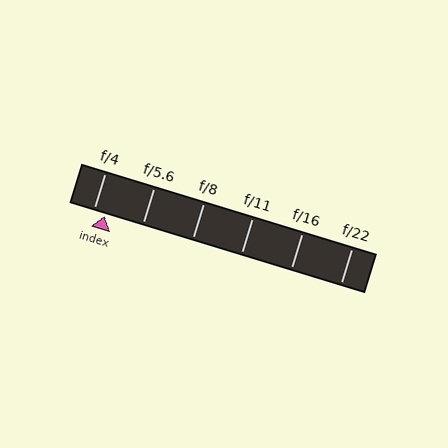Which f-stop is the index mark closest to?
The index mark is closest to f/4.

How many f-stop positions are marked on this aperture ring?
There are 6 f-stop positions marked.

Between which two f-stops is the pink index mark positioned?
The index mark is between f/4 and f/5.6.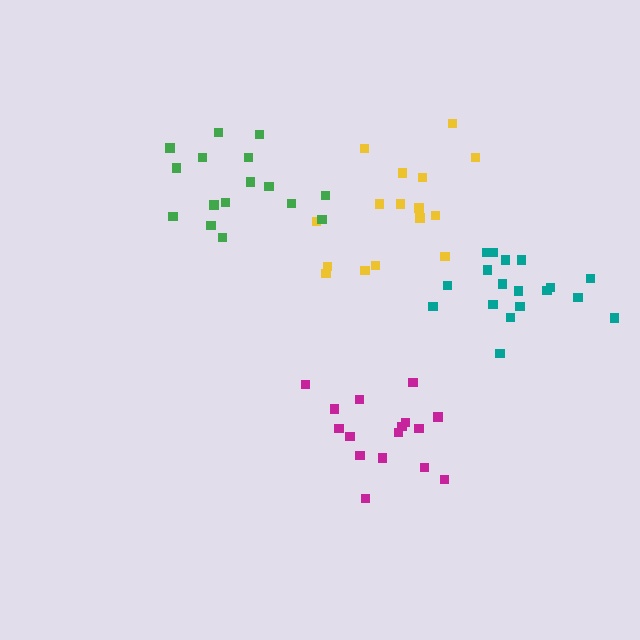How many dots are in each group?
Group 1: 16 dots, Group 2: 16 dots, Group 3: 16 dots, Group 4: 18 dots (66 total).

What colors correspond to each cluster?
The clusters are colored: yellow, green, magenta, teal.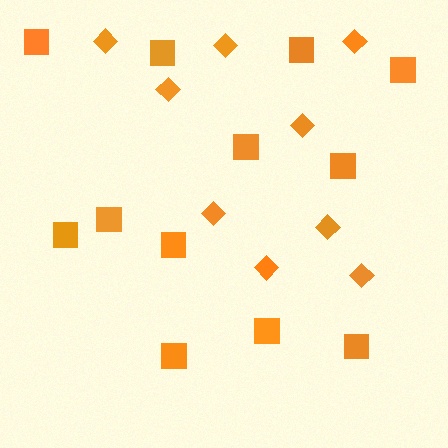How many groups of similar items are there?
There are 2 groups: one group of squares (12) and one group of diamonds (9).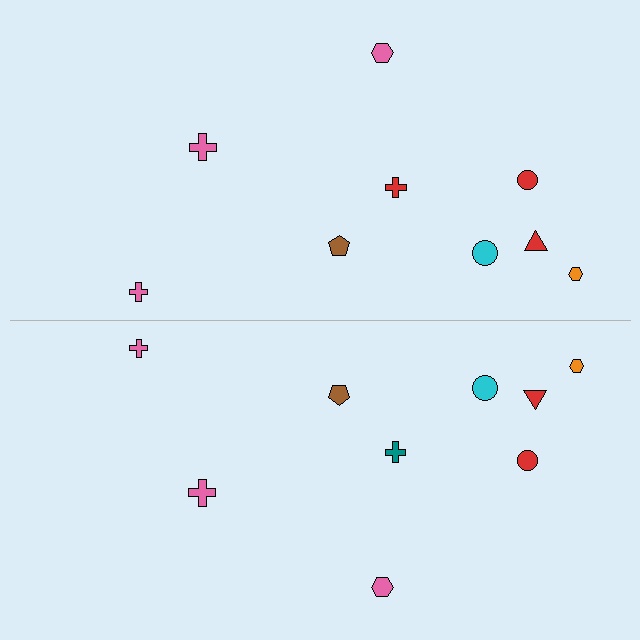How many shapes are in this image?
There are 18 shapes in this image.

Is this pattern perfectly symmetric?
No, the pattern is not perfectly symmetric. The teal cross on the bottom side breaks the symmetry — its mirror counterpart is red.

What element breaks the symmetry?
The teal cross on the bottom side breaks the symmetry — its mirror counterpart is red.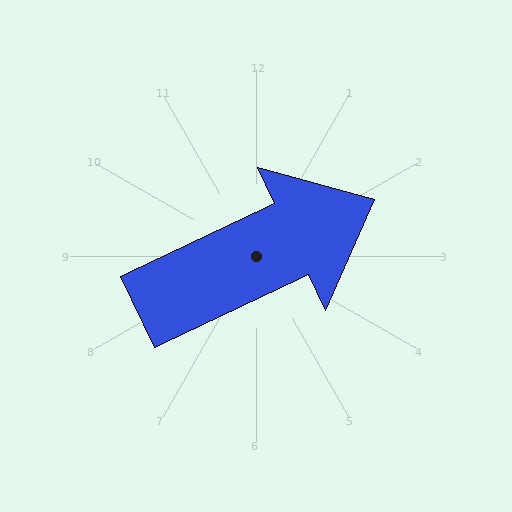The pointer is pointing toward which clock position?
Roughly 2 o'clock.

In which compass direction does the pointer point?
Northeast.